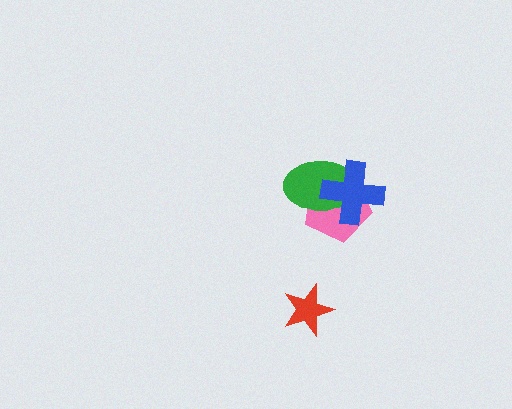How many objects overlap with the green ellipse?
2 objects overlap with the green ellipse.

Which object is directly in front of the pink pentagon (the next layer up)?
The green ellipse is directly in front of the pink pentagon.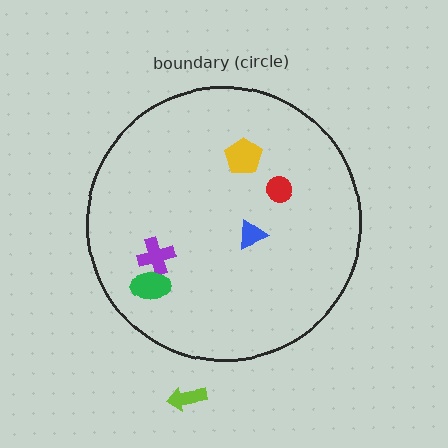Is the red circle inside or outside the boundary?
Inside.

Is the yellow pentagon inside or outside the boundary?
Inside.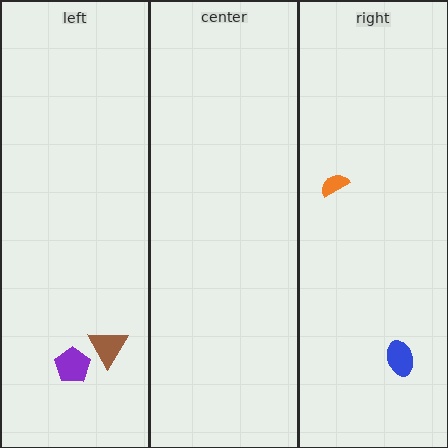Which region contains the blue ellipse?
The right region.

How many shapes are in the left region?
2.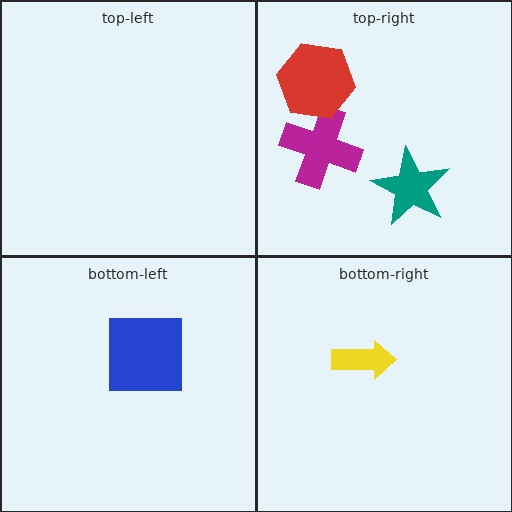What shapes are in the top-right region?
The magenta cross, the red hexagon, the teal star.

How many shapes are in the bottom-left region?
1.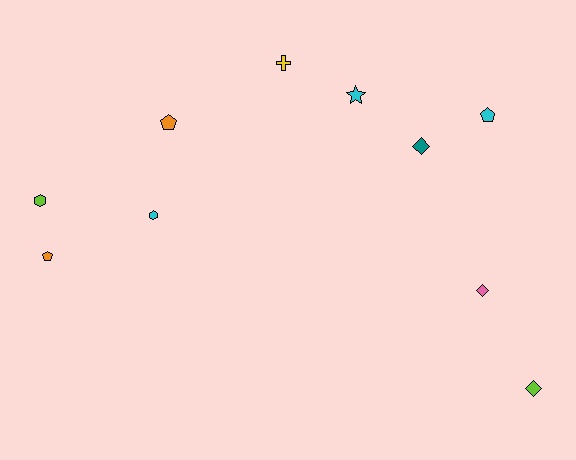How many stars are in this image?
There is 1 star.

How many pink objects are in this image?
There is 1 pink object.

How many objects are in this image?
There are 10 objects.